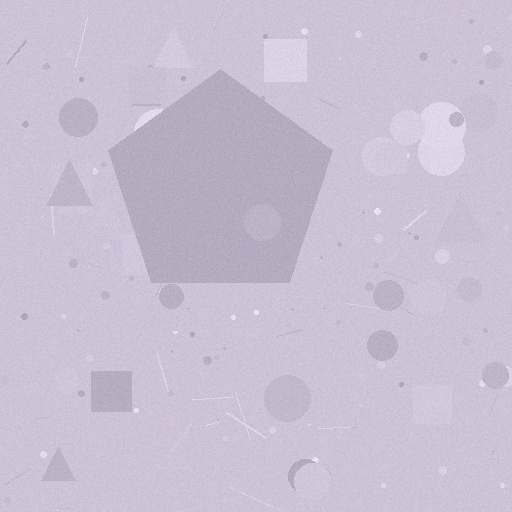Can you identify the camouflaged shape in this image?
The camouflaged shape is a pentagon.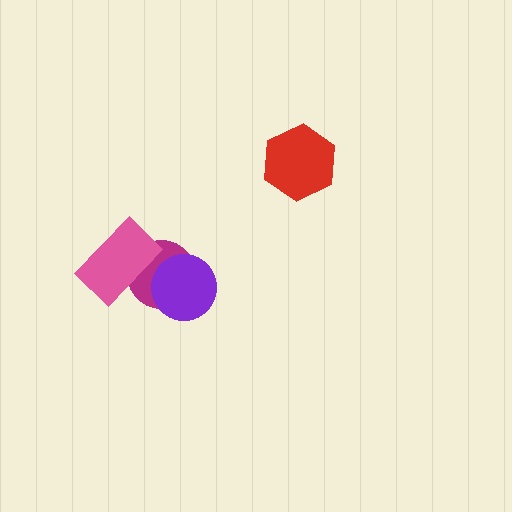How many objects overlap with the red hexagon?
0 objects overlap with the red hexagon.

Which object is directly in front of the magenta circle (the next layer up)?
The purple circle is directly in front of the magenta circle.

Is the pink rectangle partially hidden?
No, no other shape covers it.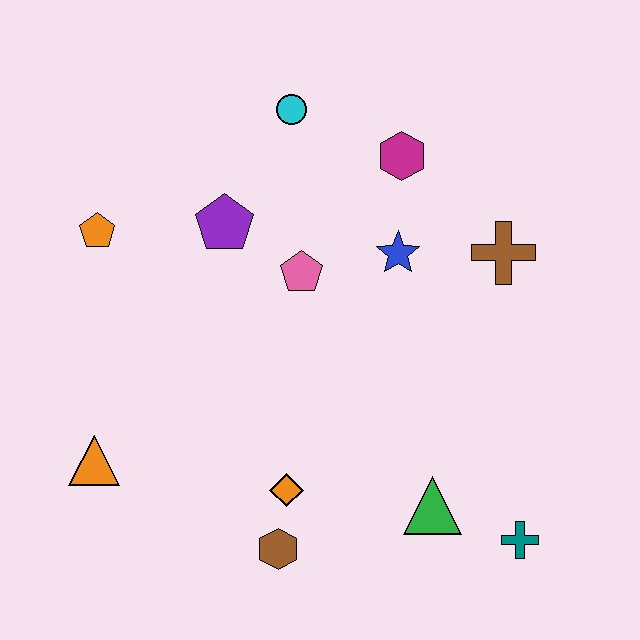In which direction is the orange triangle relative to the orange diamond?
The orange triangle is to the left of the orange diamond.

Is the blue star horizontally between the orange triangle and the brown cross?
Yes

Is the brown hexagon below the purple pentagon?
Yes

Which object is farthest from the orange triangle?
The brown cross is farthest from the orange triangle.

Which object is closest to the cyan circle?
The magenta hexagon is closest to the cyan circle.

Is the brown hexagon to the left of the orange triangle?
No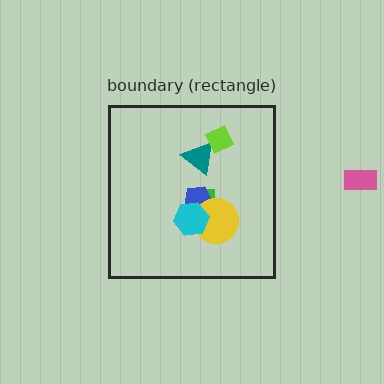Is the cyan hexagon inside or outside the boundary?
Inside.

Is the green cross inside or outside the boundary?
Inside.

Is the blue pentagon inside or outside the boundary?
Inside.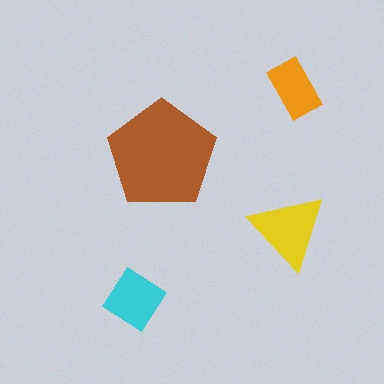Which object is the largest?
The brown pentagon.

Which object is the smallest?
The orange rectangle.